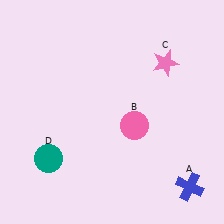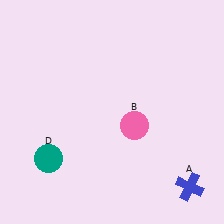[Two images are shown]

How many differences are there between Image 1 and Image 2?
There is 1 difference between the two images.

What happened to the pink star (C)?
The pink star (C) was removed in Image 2. It was in the top-right area of Image 1.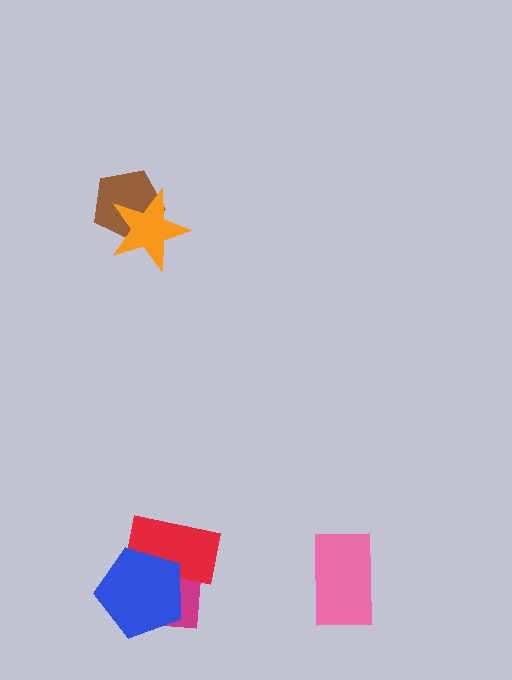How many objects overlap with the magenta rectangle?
2 objects overlap with the magenta rectangle.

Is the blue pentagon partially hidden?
No, no other shape covers it.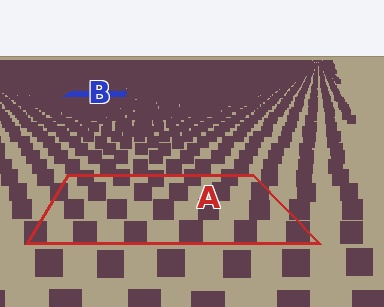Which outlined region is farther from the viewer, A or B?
Region B is farther from the viewer — the texture elements inside it appear smaller and more densely packed.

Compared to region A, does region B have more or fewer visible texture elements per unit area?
Region B has more texture elements per unit area — they are packed more densely because it is farther away.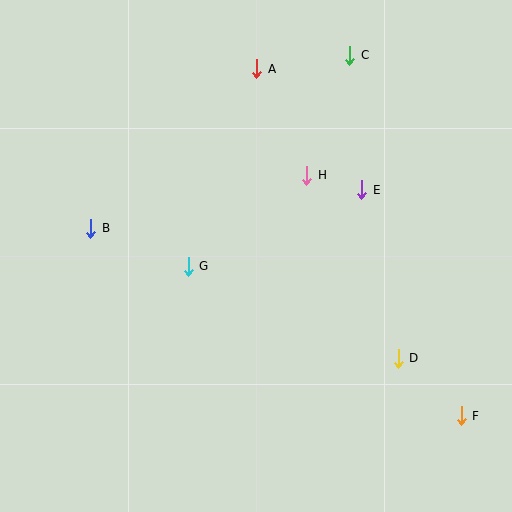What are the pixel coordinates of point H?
Point H is at (307, 175).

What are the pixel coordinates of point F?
Point F is at (461, 416).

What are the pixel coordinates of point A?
Point A is at (257, 69).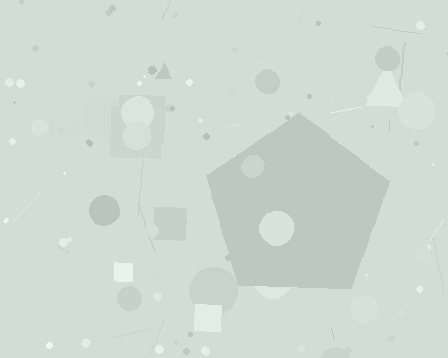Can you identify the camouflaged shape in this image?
The camouflaged shape is a pentagon.